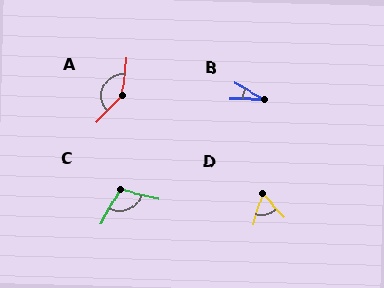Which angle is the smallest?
B, at approximately 27 degrees.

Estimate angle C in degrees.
Approximately 105 degrees.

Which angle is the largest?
A, at approximately 142 degrees.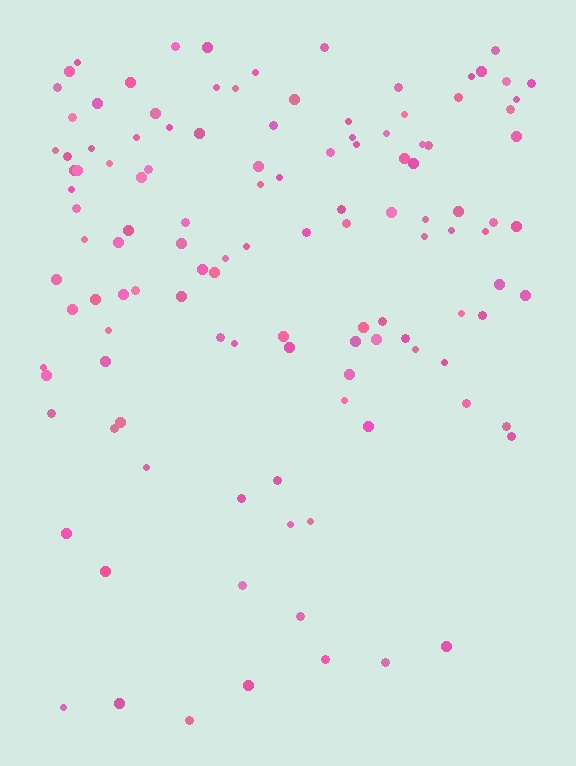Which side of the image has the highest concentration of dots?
The top.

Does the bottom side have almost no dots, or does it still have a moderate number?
Still a moderate number, just noticeably fewer than the top.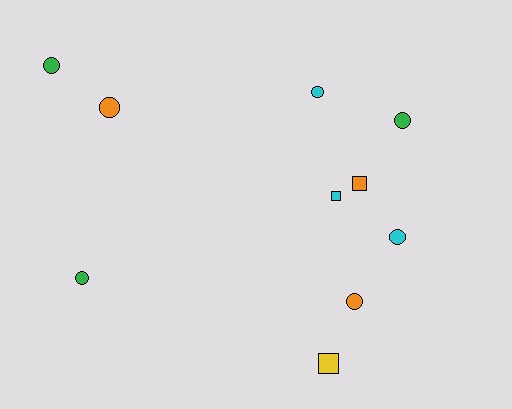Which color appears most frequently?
Orange, with 3 objects.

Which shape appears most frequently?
Circle, with 7 objects.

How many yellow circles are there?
There are no yellow circles.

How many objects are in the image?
There are 10 objects.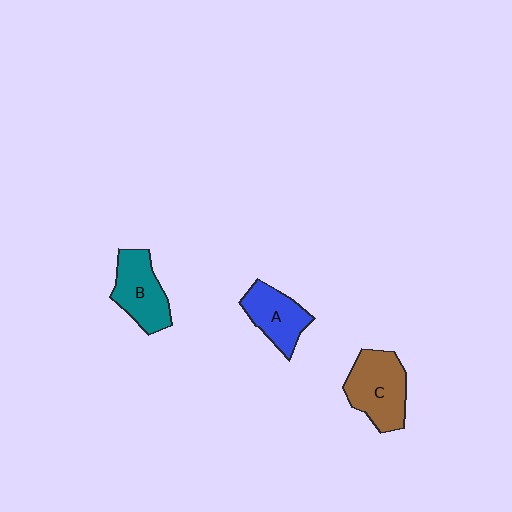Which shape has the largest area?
Shape C (brown).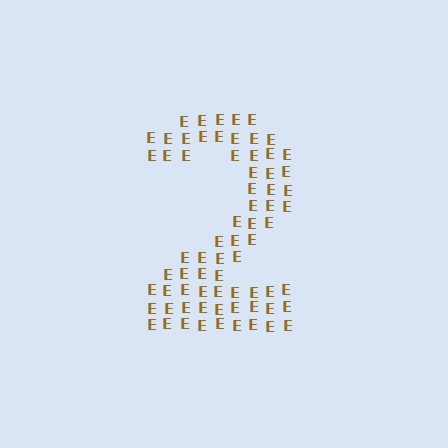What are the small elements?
The small elements are letter E's.